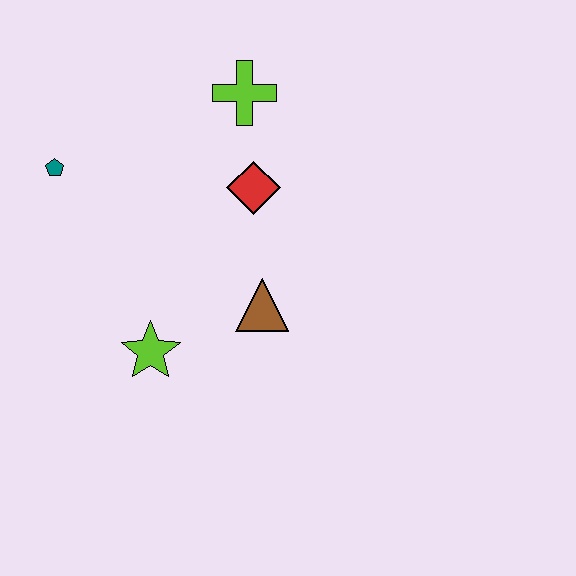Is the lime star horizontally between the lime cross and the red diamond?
No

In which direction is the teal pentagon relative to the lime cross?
The teal pentagon is to the left of the lime cross.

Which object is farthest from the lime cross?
The lime star is farthest from the lime cross.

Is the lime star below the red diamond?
Yes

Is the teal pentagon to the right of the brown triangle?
No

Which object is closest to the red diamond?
The lime cross is closest to the red diamond.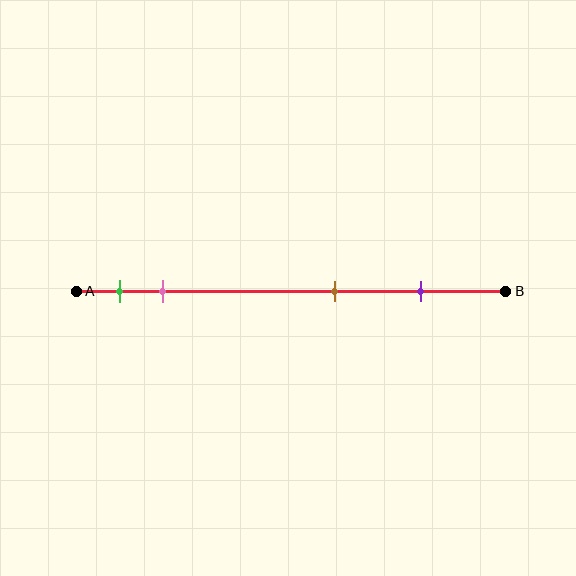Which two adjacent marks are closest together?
The green and pink marks are the closest adjacent pair.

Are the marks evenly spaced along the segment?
No, the marks are not evenly spaced.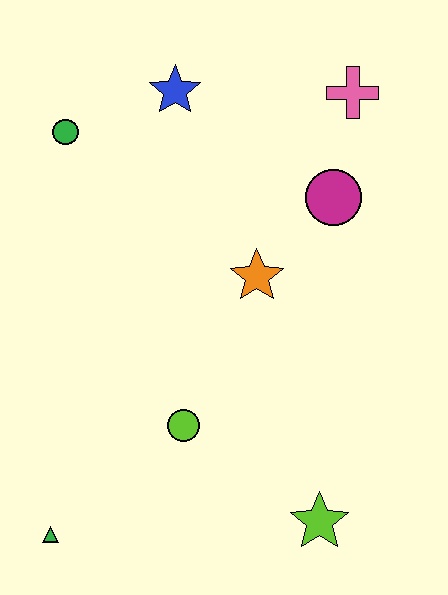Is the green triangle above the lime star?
No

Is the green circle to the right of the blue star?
No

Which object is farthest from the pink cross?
The green triangle is farthest from the pink cross.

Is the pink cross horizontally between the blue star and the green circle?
No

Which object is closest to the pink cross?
The magenta circle is closest to the pink cross.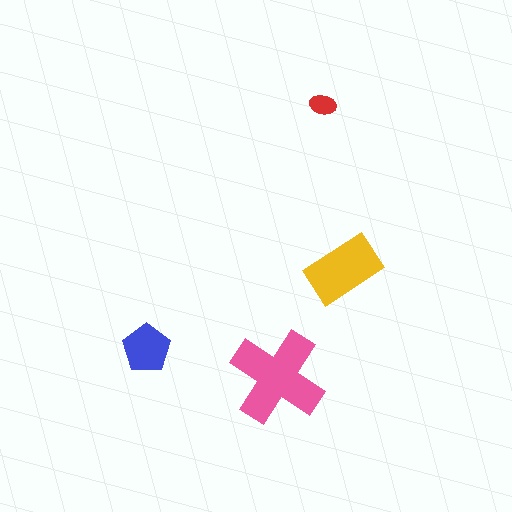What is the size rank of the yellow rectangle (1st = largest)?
2nd.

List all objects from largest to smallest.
The pink cross, the yellow rectangle, the blue pentagon, the red ellipse.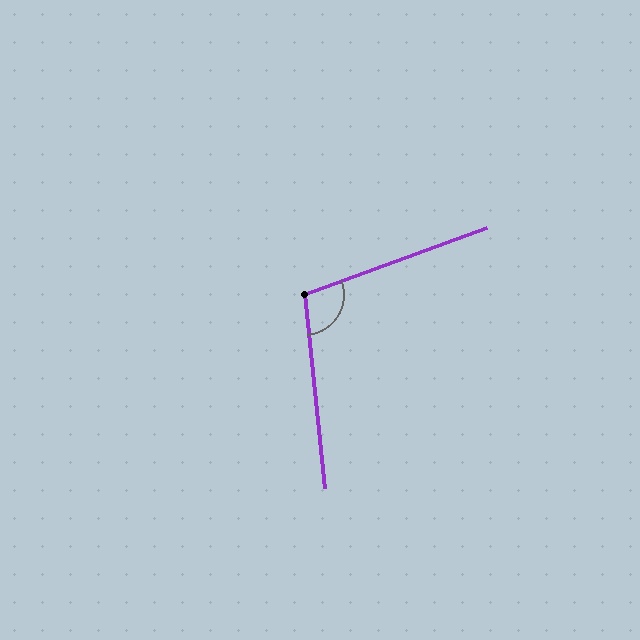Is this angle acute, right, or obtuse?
It is obtuse.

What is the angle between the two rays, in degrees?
Approximately 104 degrees.